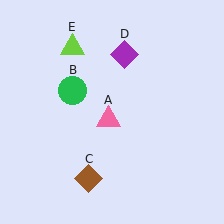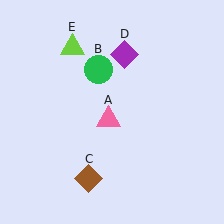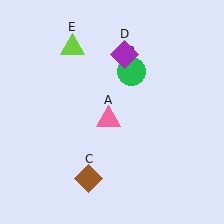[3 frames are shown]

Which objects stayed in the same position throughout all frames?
Pink triangle (object A) and brown diamond (object C) and purple diamond (object D) and lime triangle (object E) remained stationary.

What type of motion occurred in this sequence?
The green circle (object B) rotated clockwise around the center of the scene.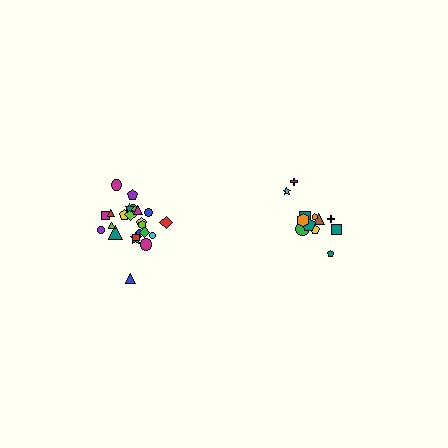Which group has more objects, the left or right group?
The left group.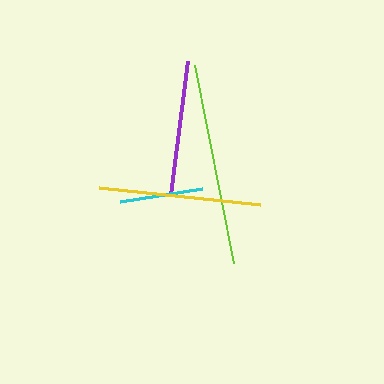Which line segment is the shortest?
The cyan line is the shortest at approximately 83 pixels.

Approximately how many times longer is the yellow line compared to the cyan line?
The yellow line is approximately 2.0 times the length of the cyan line.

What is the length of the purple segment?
The purple segment is approximately 134 pixels long.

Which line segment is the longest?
The lime line is the longest at approximately 201 pixels.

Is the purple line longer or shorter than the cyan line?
The purple line is longer than the cyan line.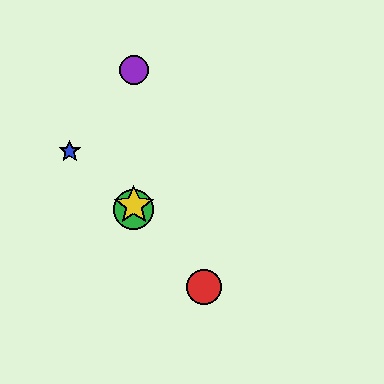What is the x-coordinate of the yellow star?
The yellow star is at x≈134.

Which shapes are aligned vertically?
The green circle, the yellow star, the purple circle are aligned vertically.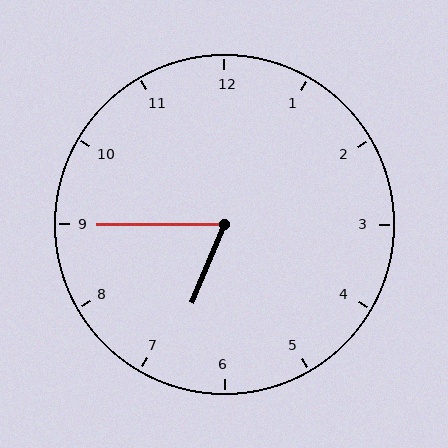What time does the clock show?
6:45.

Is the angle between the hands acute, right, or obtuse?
It is acute.